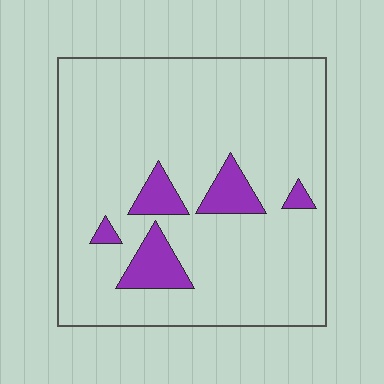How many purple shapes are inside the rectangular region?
5.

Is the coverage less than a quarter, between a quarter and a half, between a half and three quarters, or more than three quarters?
Less than a quarter.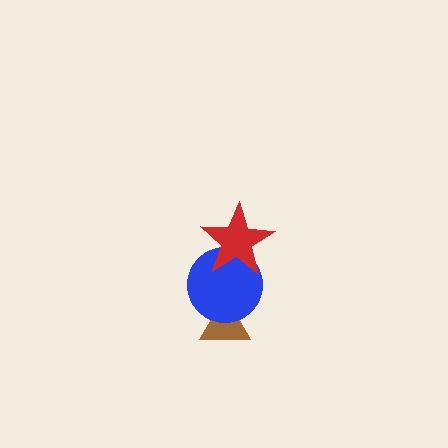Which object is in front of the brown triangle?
The blue circle is in front of the brown triangle.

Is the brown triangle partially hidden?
Yes, it is partially covered by another shape.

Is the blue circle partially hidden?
Yes, it is partially covered by another shape.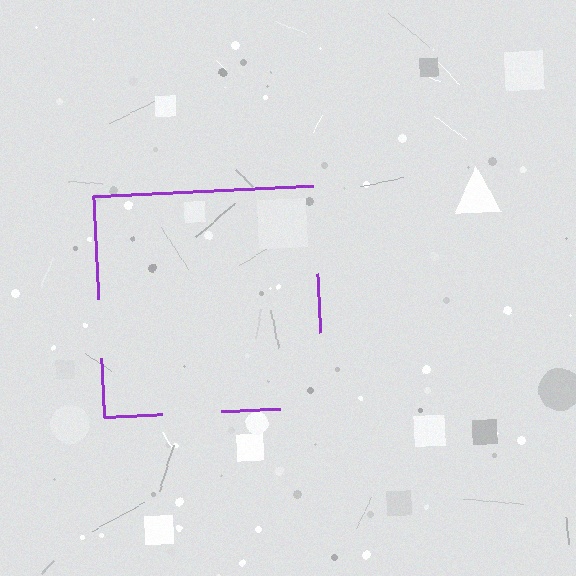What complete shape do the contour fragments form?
The contour fragments form a square.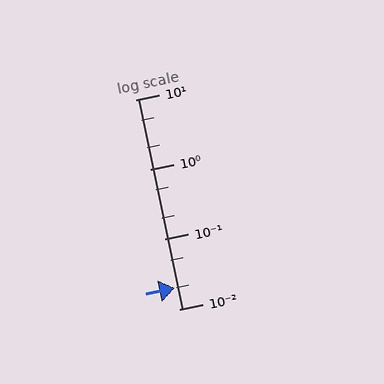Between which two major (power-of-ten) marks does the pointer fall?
The pointer is between 0.01 and 0.1.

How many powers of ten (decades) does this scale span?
The scale spans 3 decades, from 0.01 to 10.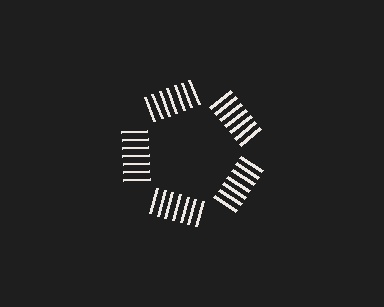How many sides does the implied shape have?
5 sides — the line-ends trace a pentagon.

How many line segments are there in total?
35 — 7 along each of the 5 edges.